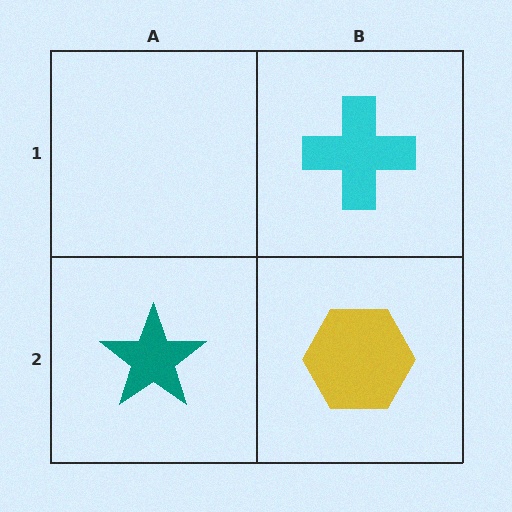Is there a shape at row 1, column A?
No, that cell is empty.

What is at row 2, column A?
A teal star.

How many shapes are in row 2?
2 shapes.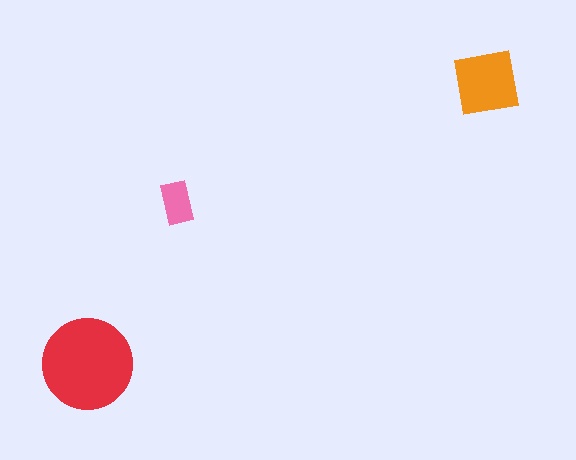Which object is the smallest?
The pink rectangle.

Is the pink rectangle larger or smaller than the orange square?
Smaller.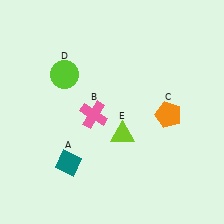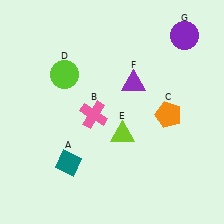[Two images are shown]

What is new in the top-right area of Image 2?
A purple triangle (F) was added in the top-right area of Image 2.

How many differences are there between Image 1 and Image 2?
There are 2 differences between the two images.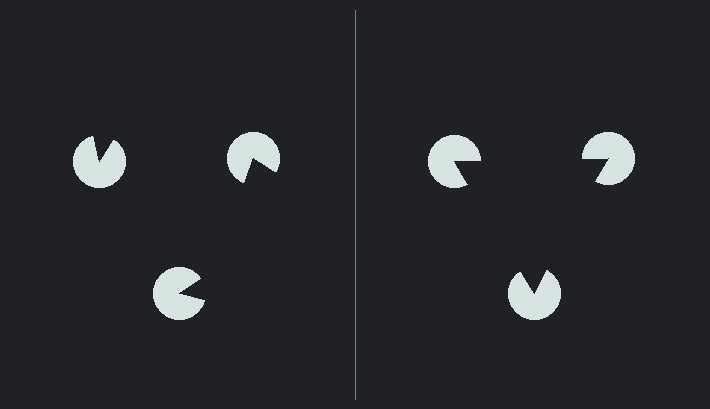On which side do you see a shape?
An illusory triangle appears on the right side. On the left side the wedge cuts are rotated, so no coherent shape forms.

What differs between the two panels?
The pac-man discs are positioned identically on both sides; only the wedge orientations differ. On the right they align to a triangle; on the left they are misaligned.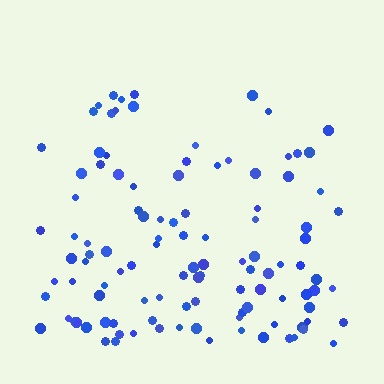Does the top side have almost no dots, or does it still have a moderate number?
Still a moderate number, just noticeably fewer than the bottom.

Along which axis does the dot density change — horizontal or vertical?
Vertical.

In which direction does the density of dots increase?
From top to bottom, with the bottom side densest.